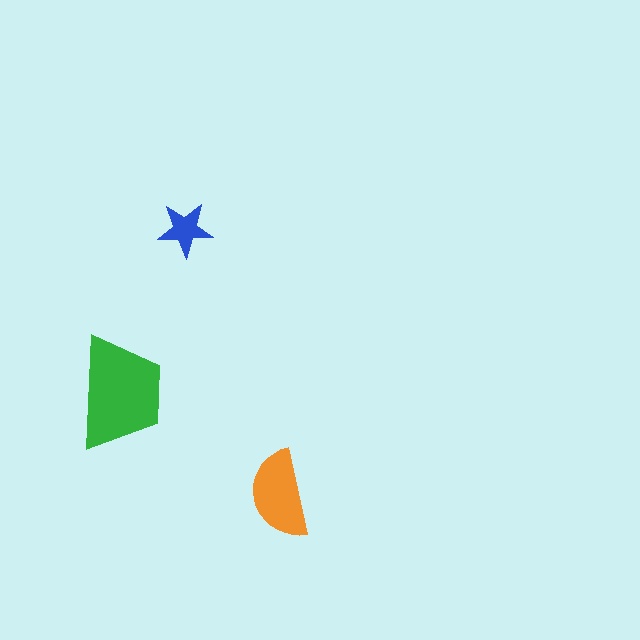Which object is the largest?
The green trapezoid.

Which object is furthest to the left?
The green trapezoid is leftmost.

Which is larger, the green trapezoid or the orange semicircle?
The green trapezoid.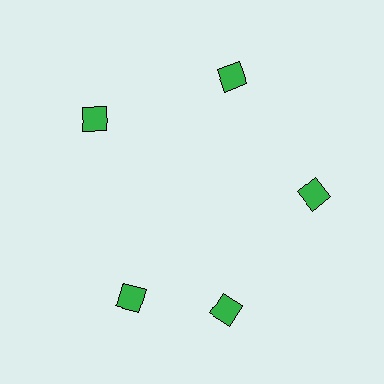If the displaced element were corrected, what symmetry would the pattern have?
It would have 5-fold rotational symmetry — the pattern would map onto itself every 72 degrees.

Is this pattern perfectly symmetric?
No. The 5 green diamonds are arranged in a ring, but one element near the 8 o'clock position is rotated out of alignment along the ring, breaking the 5-fold rotational symmetry.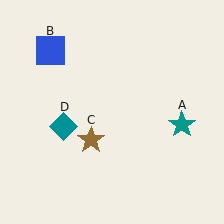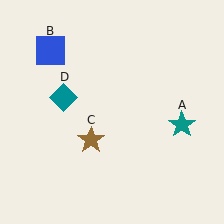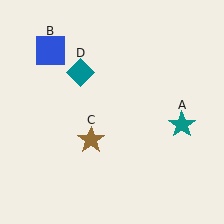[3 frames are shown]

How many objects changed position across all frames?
1 object changed position: teal diamond (object D).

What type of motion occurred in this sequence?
The teal diamond (object D) rotated clockwise around the center of the scene.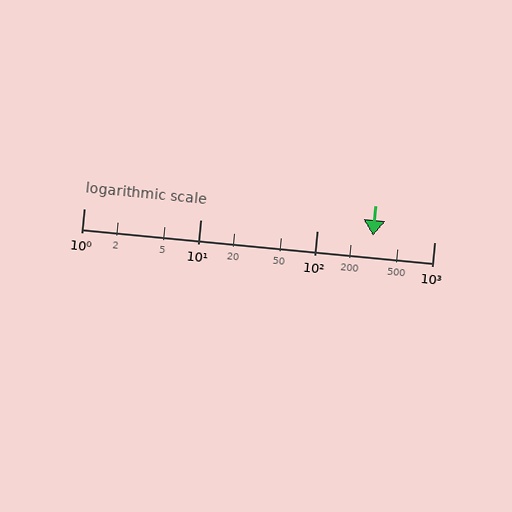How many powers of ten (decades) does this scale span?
The scale spans 3 decades, from 1 to 1000.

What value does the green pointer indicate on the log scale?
The pointer indicates approximately 300.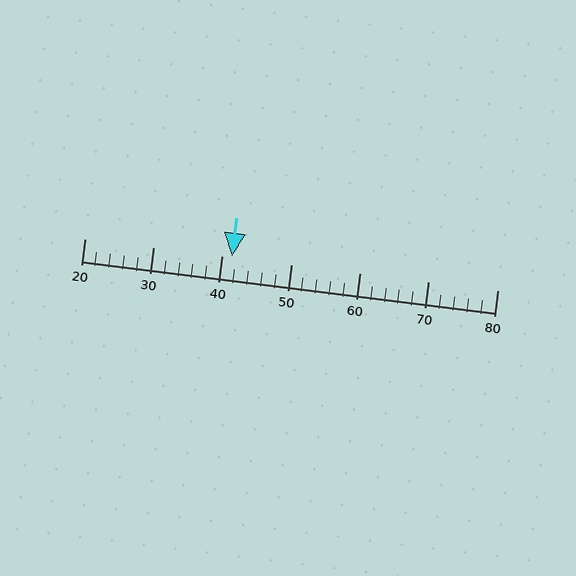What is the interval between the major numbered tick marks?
The major tick marks are spaced 10 units apart.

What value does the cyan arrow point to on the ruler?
The cyan arrow points to approximately 41.